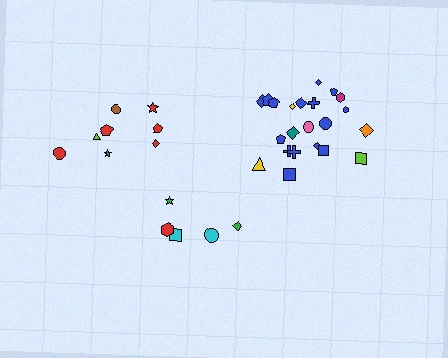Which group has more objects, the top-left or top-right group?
The top-right group.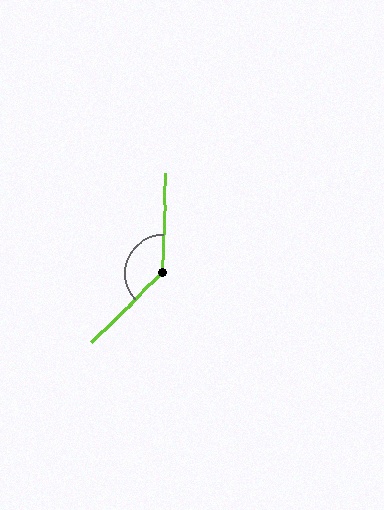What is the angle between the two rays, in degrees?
Approximately 136 degrees.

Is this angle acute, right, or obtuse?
It is obtuse.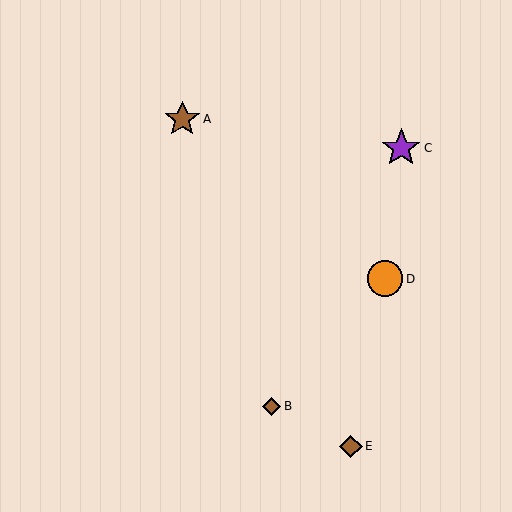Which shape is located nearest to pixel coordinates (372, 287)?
The orange circle (labeled D) at (385, 279) is nearest to that location.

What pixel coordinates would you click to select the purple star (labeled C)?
Click at (401, 148) to select the purple star C.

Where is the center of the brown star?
The center of the brown star is at (182, 119).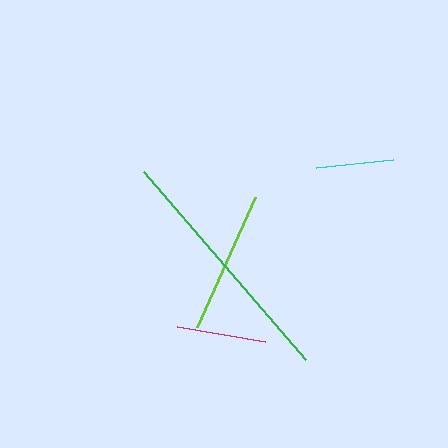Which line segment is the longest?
The green line is the longest at approximately 248 pixels.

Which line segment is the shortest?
The cyan line is the shortest at approximately 78 pixels.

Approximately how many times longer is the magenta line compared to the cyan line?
The magenta line is approximately 1.1 times the length of the cyan line.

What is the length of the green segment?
The green segment is approximately 248 pixels long.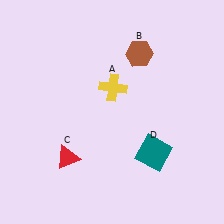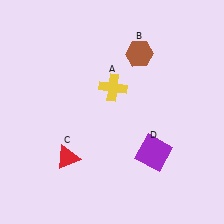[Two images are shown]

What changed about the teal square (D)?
In Image 1, D is teal. In Image 2, it changed to purple.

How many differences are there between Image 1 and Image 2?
There is 1 difference between the two images.